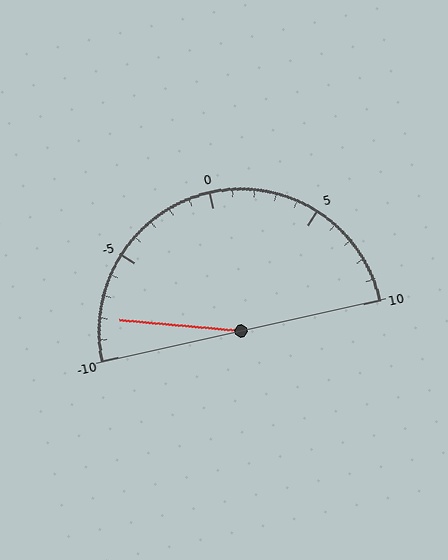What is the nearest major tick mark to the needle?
The nearest major tick mark is -10.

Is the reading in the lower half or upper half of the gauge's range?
The reading is in the lower half of the range (-10 to 10).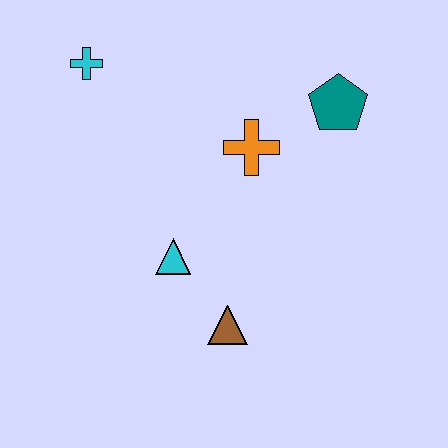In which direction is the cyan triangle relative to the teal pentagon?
The cyan triangle is to the left of the teal pentagon.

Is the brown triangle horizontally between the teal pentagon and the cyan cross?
Yes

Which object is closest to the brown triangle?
The cyan triangle is closest to the brown triangle.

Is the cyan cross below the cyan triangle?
No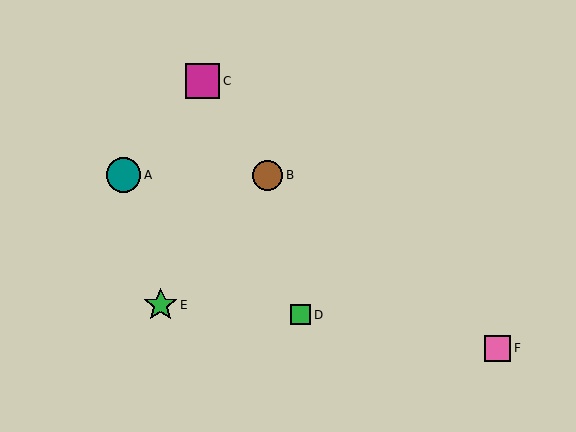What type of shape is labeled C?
Shape C is a magenta square.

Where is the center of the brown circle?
The center of the brown circle is at (268, 175).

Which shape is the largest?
The magenta square (labeled C) is the largest.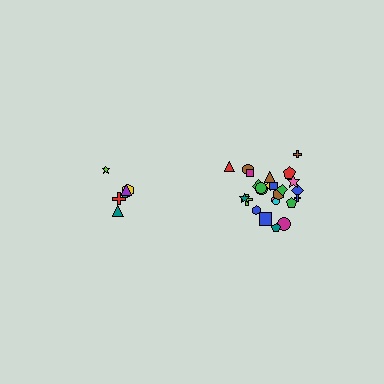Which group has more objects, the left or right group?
The right group.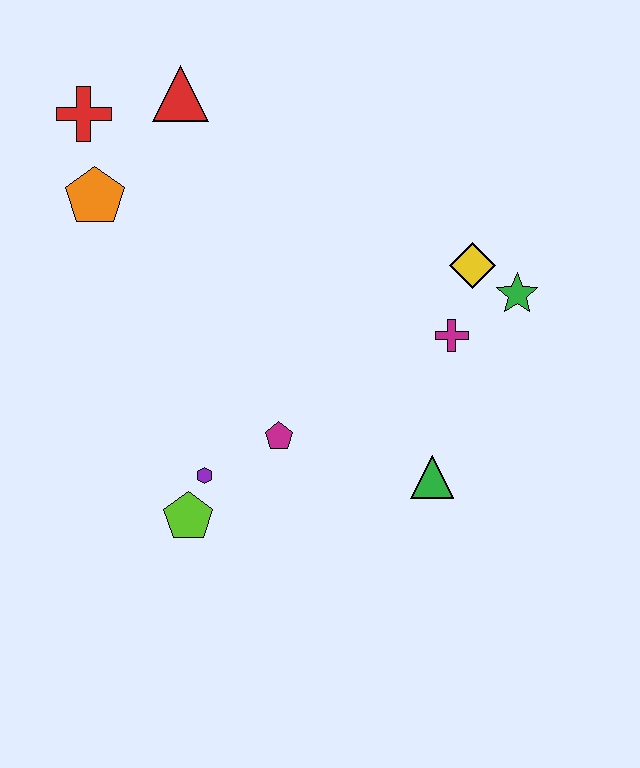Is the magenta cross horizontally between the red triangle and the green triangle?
No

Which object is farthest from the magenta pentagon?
The red cross is farthest from the magenta pentagon.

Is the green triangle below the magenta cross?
Yes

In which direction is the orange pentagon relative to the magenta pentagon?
The orange pentagon is above the magenta pentagon.